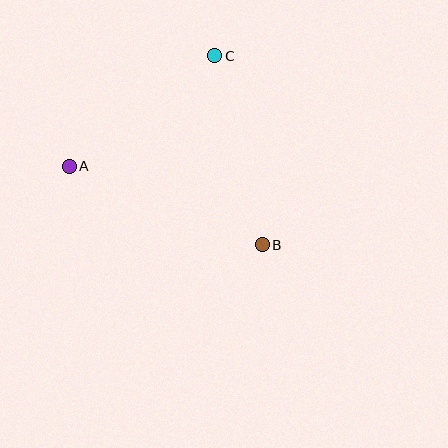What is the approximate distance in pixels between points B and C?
The distance between B and C is approximately 195 pixels.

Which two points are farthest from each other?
Points A and B are farthest from each other.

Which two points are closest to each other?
Points A and C are closest to each other.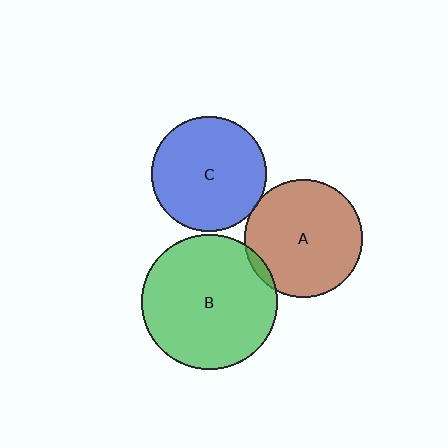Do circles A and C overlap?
Yes.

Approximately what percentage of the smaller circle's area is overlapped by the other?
Approximately 5%.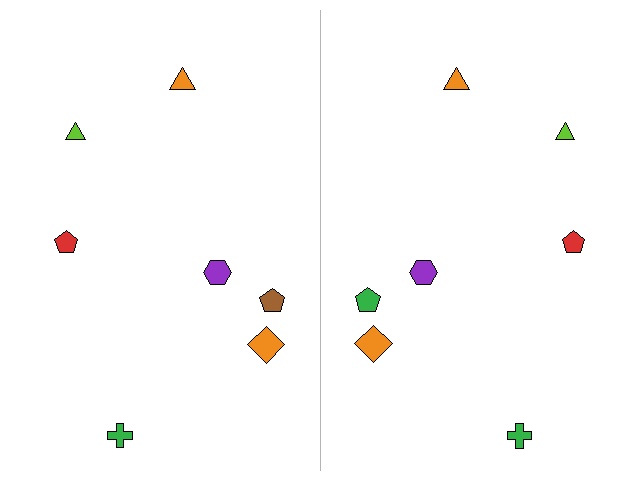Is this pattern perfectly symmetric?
No, the pattern is not perfectly symmetric. The green pentagon on the right side breaks the symmetry — its mirror counterpart is brown.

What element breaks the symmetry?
The green pentagon on the right side breaks the symmetry — its mirror counterpart is brown.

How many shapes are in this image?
There are 14 shapes in this image.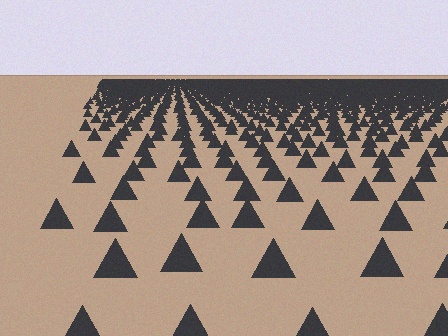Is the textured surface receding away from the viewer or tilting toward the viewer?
The surface is receding away from the viewer. Texture elements get smaller and denser toward the top.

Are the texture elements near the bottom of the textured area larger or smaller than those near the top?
Larger. Near the bottom, elements are closer to the viewer and appear at a bigger on-screen size.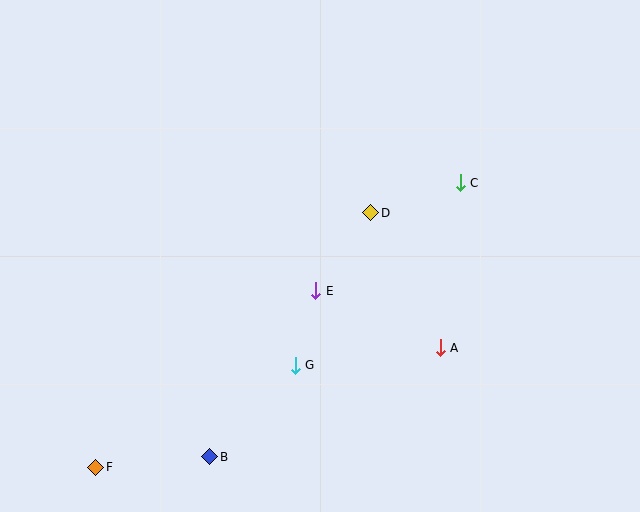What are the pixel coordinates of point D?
Point D is at (371, 213).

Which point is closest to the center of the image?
Point E at (316, 291) is closest to the center.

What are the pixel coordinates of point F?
Point F is at (96, 467).